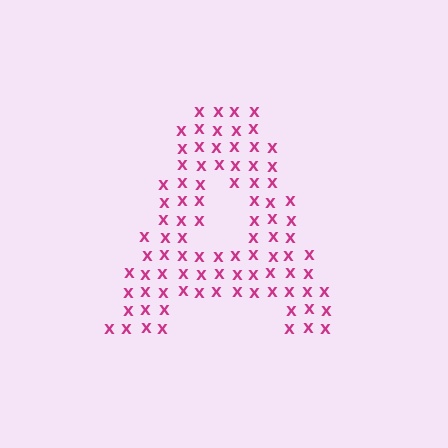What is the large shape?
The large shape is the letter A.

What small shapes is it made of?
It is made of small letter X's.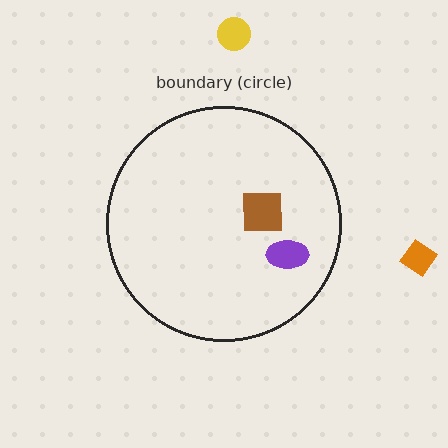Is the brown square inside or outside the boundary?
Inside.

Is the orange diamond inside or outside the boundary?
Outside.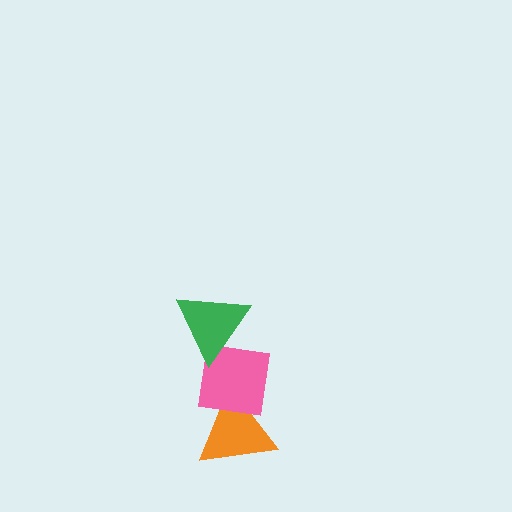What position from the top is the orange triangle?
The orange triangle is 3rd from the top.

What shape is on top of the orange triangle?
The pink square is on top of the orange triangle.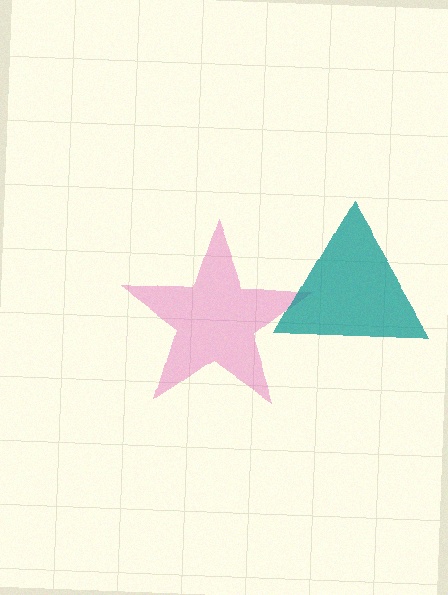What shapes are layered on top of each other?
The layered shapes are: a pink star, a teal triangle.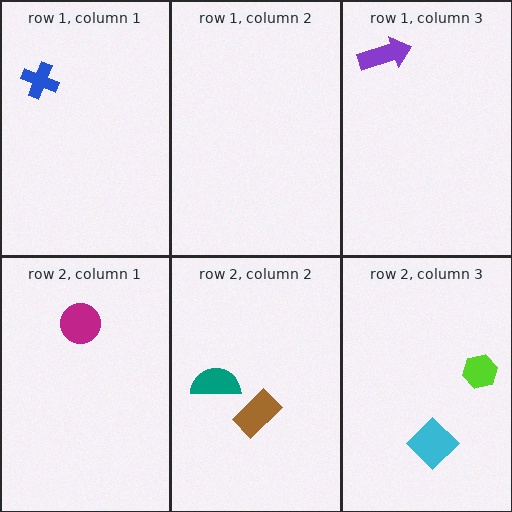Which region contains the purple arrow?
The row 1, column 3 region.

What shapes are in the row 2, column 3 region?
The cyan diamond, the lime hexagon.